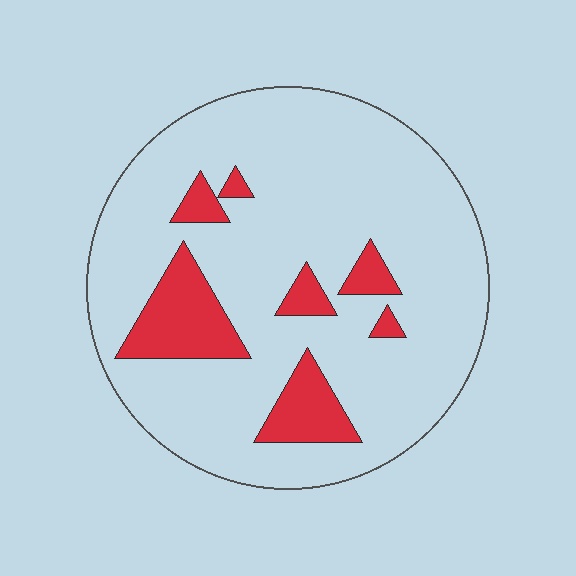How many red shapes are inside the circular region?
7.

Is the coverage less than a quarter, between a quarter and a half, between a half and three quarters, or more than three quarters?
Less than a quarter.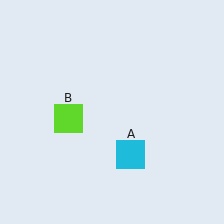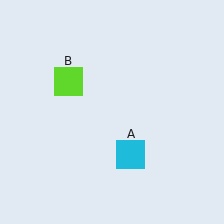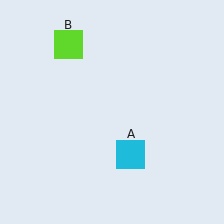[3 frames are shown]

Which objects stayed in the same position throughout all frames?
Cyan square (object A) remained stationary.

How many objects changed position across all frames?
1 object changed position: lime square (object B).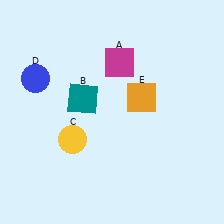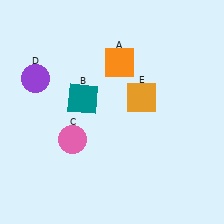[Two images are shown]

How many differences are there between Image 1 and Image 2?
There are 3 differences between the two images.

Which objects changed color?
A changed from magenta to orange. C changed from yellow to pink. D changed from blue to purple.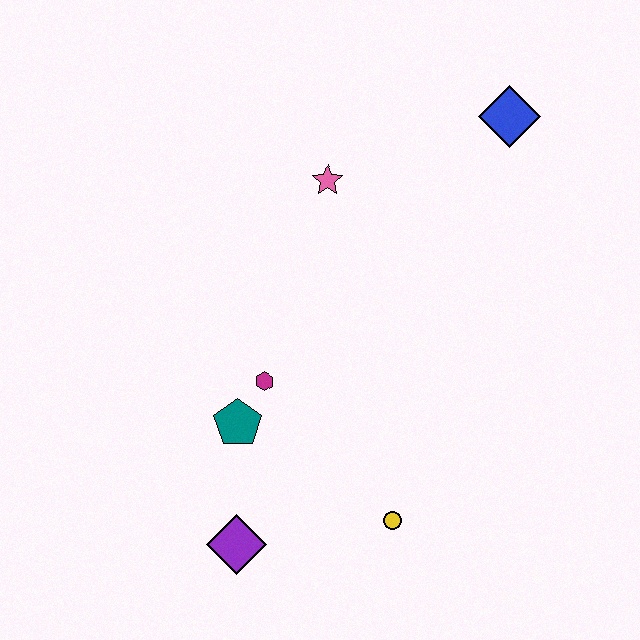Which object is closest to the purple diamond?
The teal pentagon is closest to the purple diamond.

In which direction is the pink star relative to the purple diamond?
The pink star is above the purple diamond.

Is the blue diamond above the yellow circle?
Yes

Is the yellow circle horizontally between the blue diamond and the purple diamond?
Yes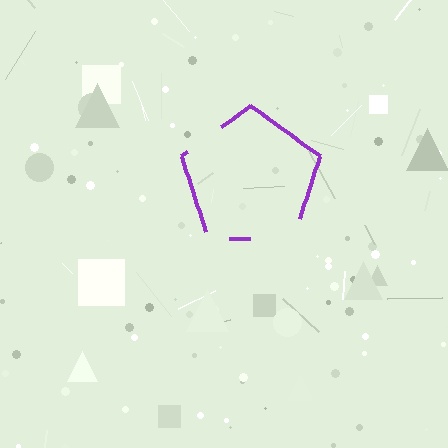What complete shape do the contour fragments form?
The contour fragments form a pentagon.